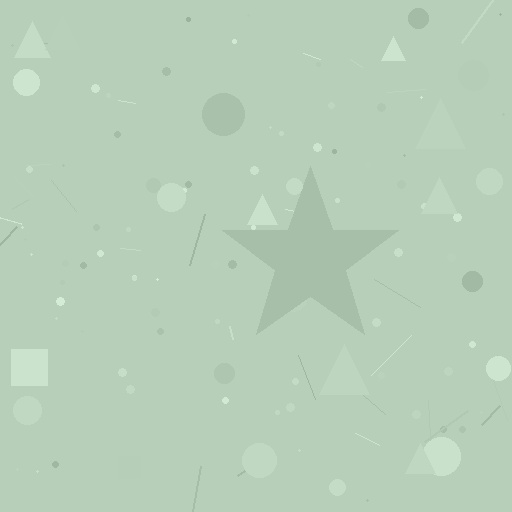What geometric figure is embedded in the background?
A star is embedded in the background.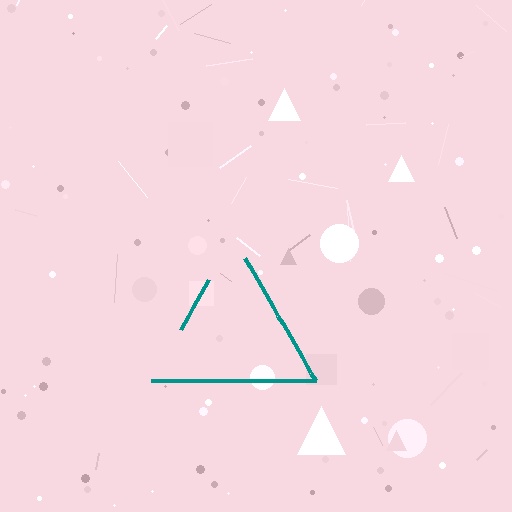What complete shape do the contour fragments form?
The contour fragments form a triangle.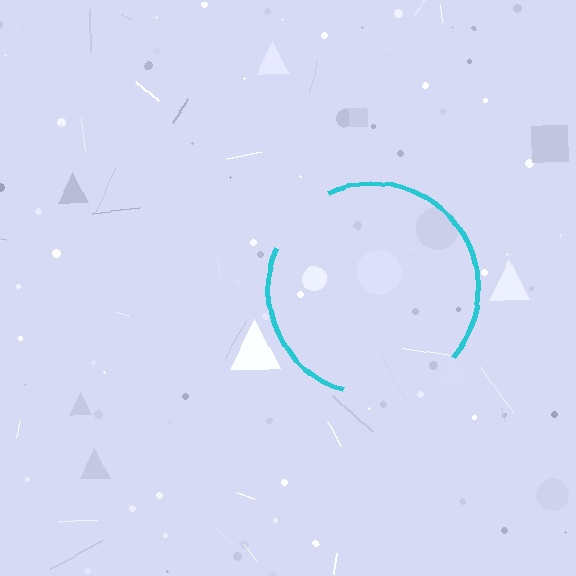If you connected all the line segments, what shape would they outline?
They would outline a circle.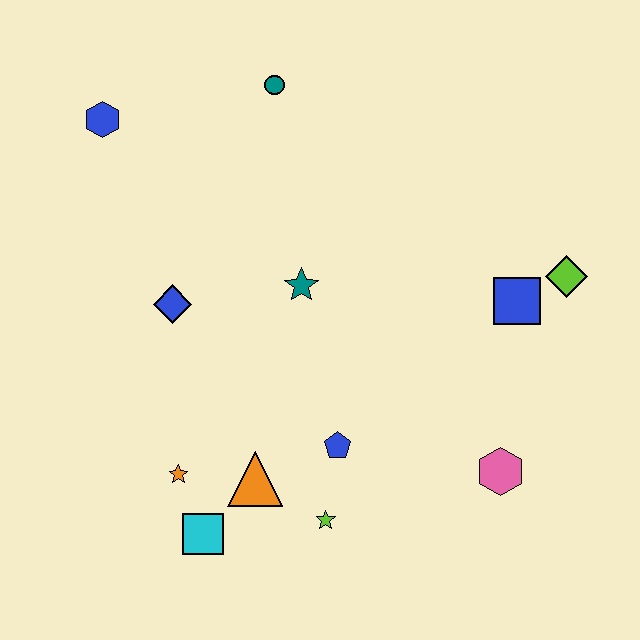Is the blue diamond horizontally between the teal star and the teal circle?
No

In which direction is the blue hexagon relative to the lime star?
The blue hexagon is above the lime star.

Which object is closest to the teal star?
The blue diamond is closest to the teal star.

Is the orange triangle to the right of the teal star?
No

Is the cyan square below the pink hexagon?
Yes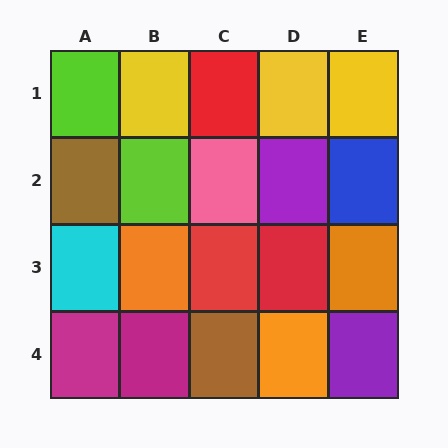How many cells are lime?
2 cells are lime.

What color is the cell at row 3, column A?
Cyan.